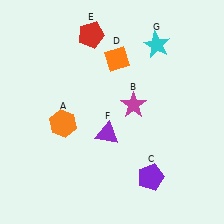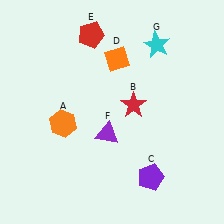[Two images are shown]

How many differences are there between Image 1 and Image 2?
There is 1 difference between the two images.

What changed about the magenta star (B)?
In Image 1, B is magenta. In Image 2, it changed to red.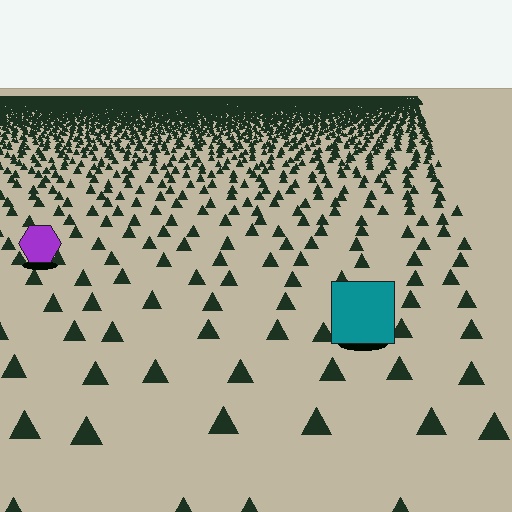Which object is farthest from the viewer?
The purple hexagon is farthest from the viewer. It appears smaller and the ground texture around it is denser.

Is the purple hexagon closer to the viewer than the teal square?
No. The teal square is closer — you can tell from the texture gradient: the ground texture is coarser near it.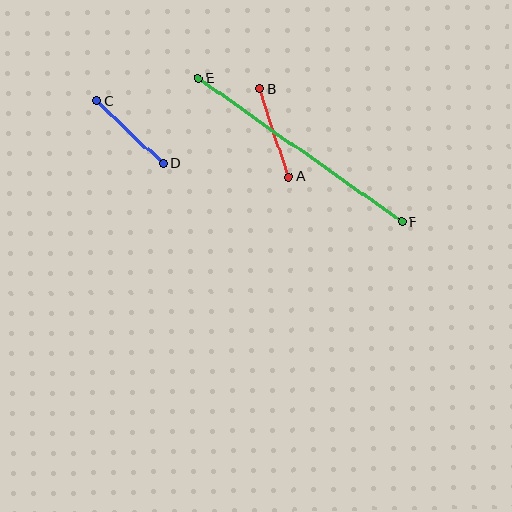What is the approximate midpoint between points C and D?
The midpoint is at approximately (130, 132) pixels.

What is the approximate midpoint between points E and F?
The midpoint is at approximately (300, 150) pixels.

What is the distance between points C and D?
The distance is approximately 91 pixels.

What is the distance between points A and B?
The distance is approximately 93 pixels.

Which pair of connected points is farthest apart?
Points E and F are farthest apart.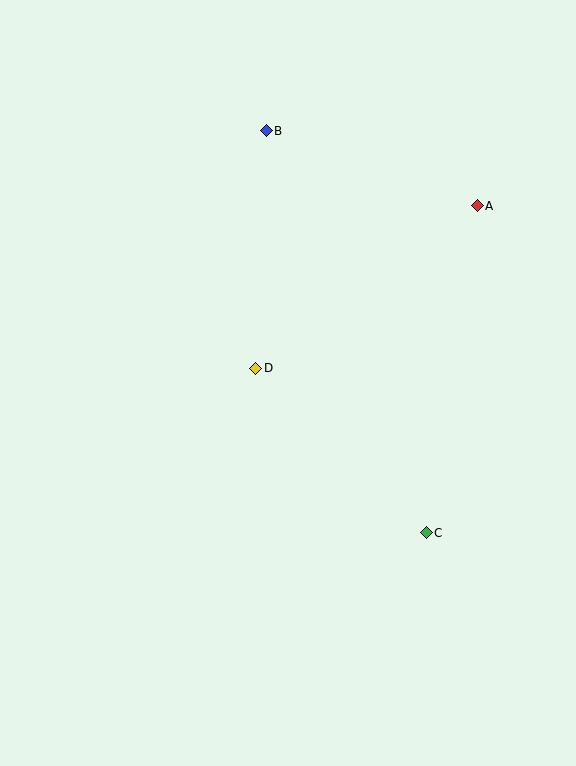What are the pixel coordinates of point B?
Point B is at (266, 131).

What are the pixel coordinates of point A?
Point A is at (477, 206).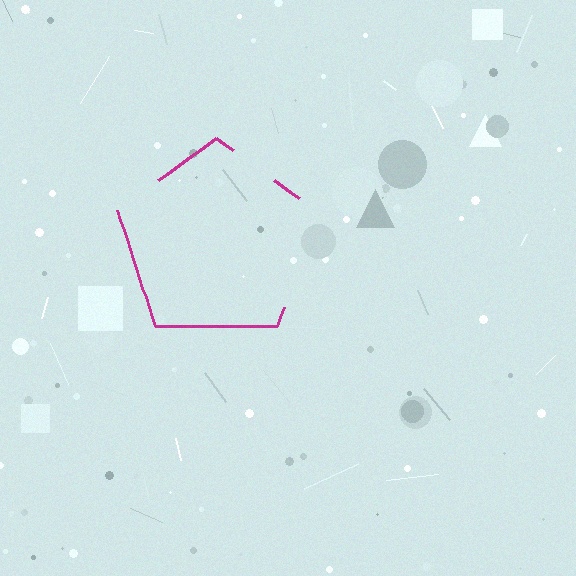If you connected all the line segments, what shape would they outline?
They would outline a pentagon.